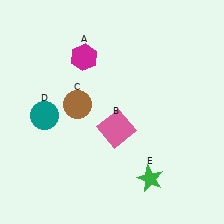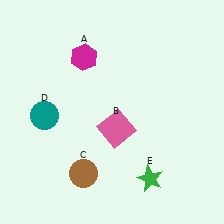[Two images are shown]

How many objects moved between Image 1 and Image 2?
1 object moved between the two images.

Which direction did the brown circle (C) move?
The brown circle (C) moved down.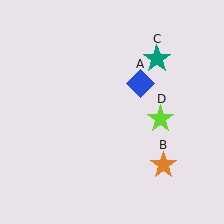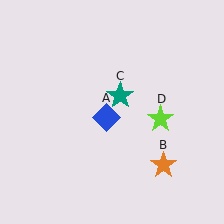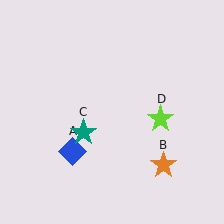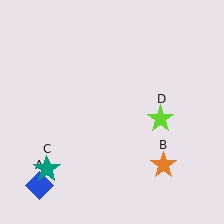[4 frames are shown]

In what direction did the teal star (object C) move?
The teal star (object C) moved down and to the left.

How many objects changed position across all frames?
2 objects changed position: blue diamond (object A), teal star (object C).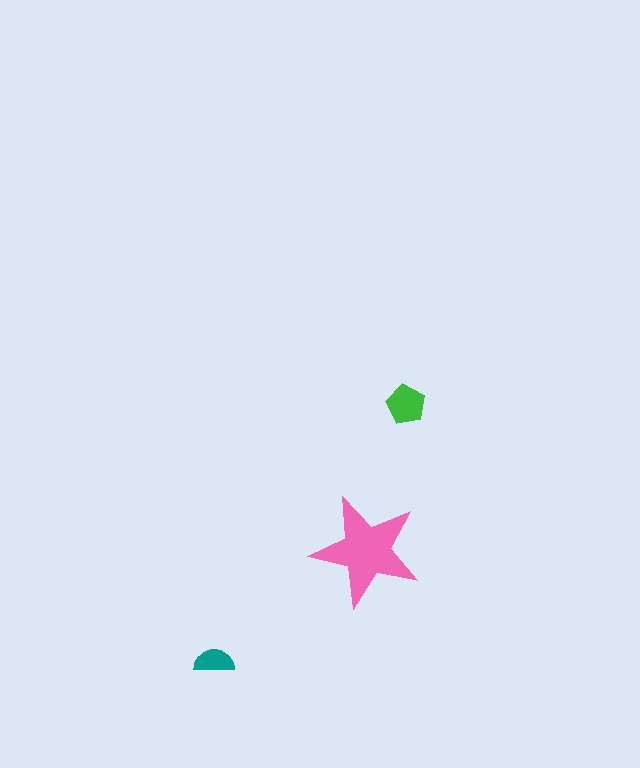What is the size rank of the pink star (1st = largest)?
1st.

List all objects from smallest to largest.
The teal semicircle, the green pentagon, the pink star.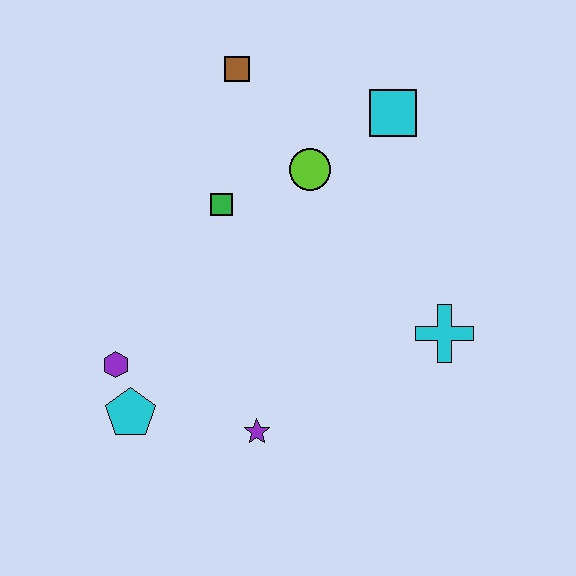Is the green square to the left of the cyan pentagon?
No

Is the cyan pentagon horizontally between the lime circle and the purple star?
No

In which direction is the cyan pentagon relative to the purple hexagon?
The cyan pentagon is below the purple hexagon.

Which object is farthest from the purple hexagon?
The cyan square is farthest from the purple hexagon.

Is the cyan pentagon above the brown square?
No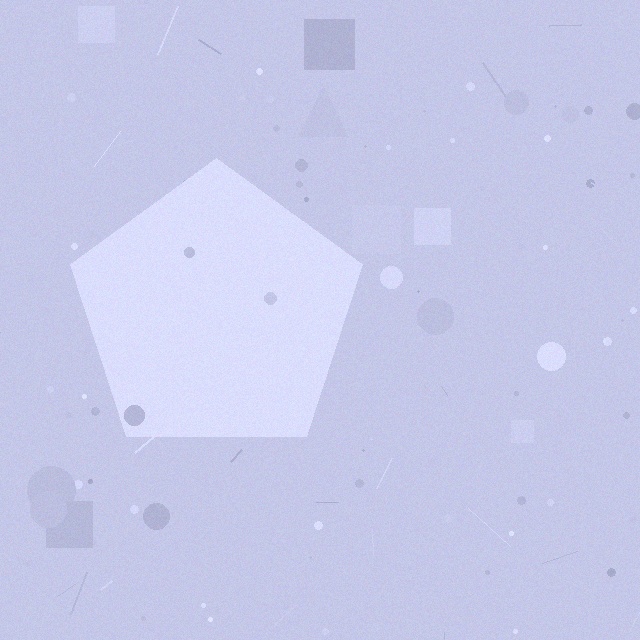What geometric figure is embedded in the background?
A pentagon is embedded in the background.